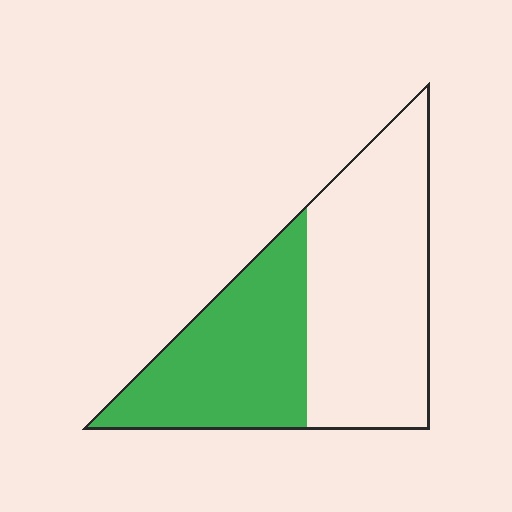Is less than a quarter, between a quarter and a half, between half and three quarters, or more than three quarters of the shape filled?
Between a quarter and a half.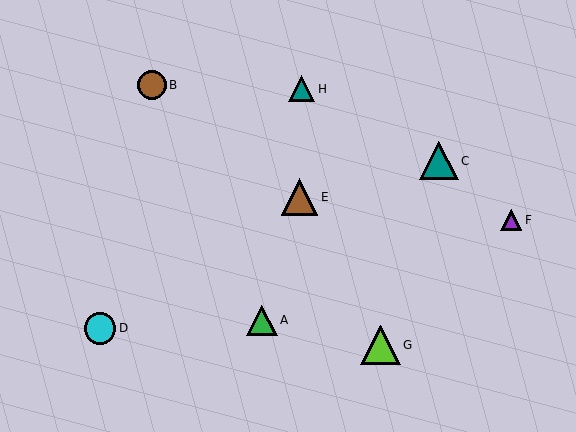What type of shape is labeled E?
Shape E is a brown triangle.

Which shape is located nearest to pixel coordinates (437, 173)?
The teal triangle (labeled C) at (439, 161) is nearest to that location.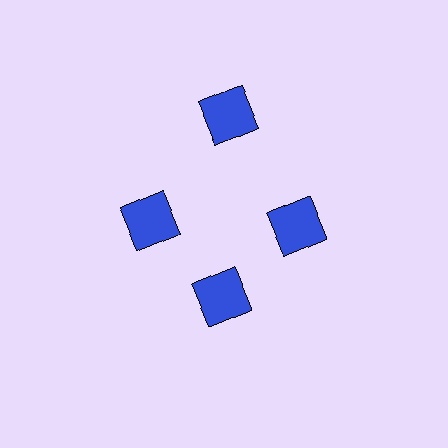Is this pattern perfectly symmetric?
No. The 4 blue squares are arranged in a ring, but one element near the 12 o'clock position is pushed outward from the center, breaking the 4-fold rotational symmetry.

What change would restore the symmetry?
The symmetry would be restored by moving it inward, back onto the ring so that all 4 squares sit at equal angles and equal distance from the center.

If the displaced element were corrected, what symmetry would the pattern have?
It would have 4-fold rotational symmetry — the pattern would map onto itself every 90 degrees.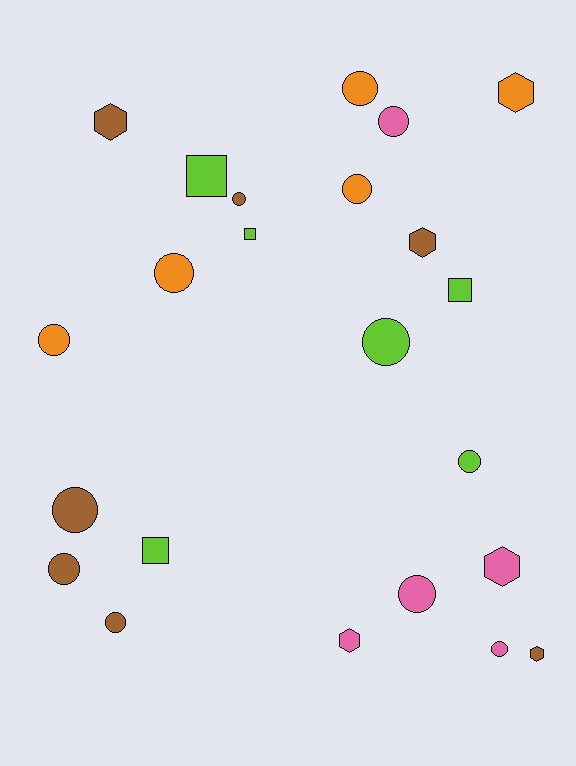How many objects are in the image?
There are 23 objects.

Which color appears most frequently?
Brown, with 7 objects.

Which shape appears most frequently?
Circle, with 13 objects.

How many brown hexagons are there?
There are 3 brown hexagons.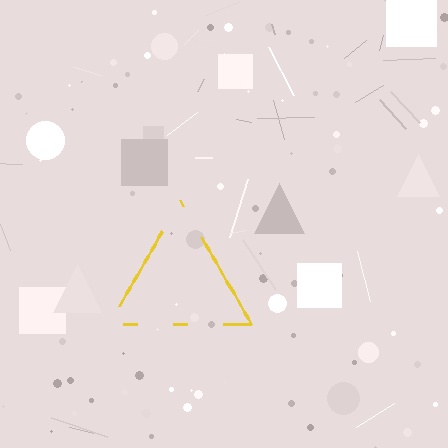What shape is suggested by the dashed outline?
The dashed outline suggests a triangle.